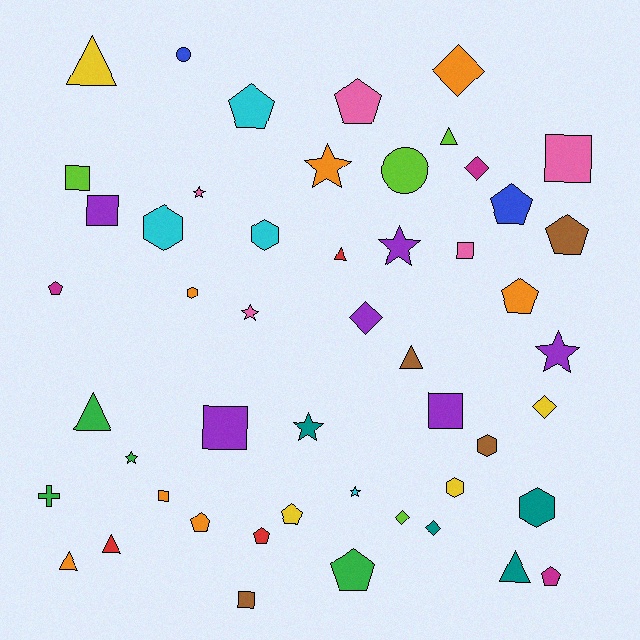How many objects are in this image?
There are 50 objects.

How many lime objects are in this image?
There are 4 lime objects.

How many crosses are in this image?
There is 1 cross.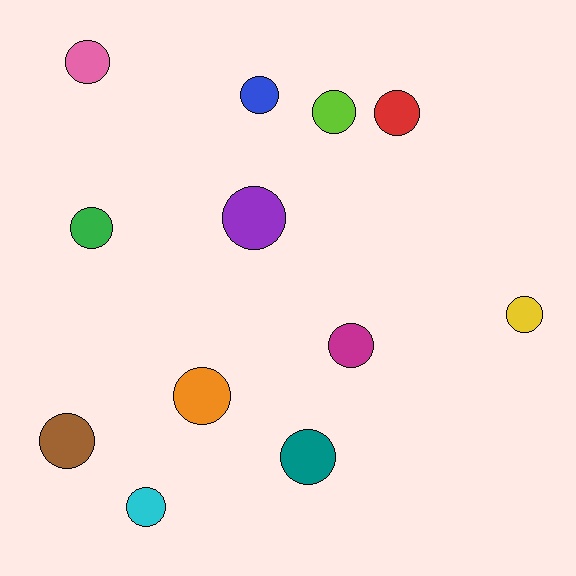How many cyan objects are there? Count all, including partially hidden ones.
There is 1 cyan object.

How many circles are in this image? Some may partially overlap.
There are 12 circles.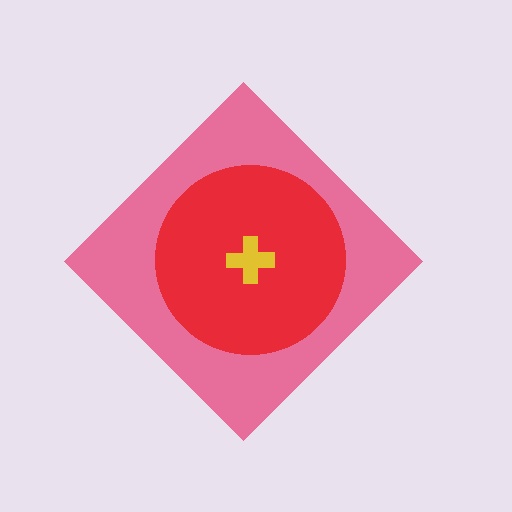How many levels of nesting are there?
3.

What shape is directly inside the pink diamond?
The red circle.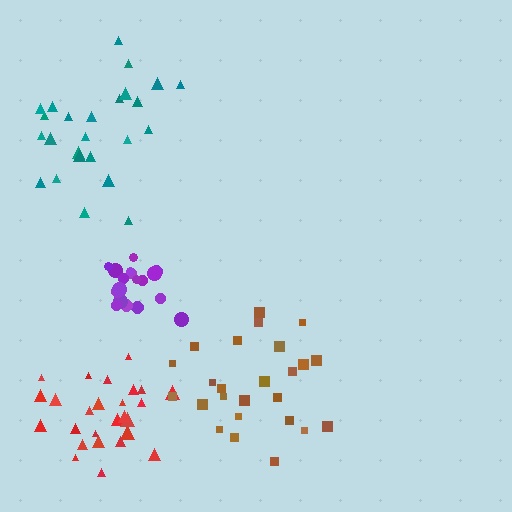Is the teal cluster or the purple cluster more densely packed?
Purple.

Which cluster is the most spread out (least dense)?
Teal.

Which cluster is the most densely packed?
Purple.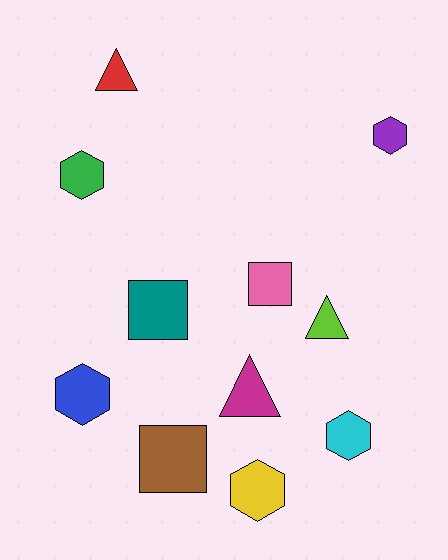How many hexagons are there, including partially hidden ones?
There are 5 hexagons.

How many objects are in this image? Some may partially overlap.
There are 11 objects.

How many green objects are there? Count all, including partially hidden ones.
There is 1 green object.